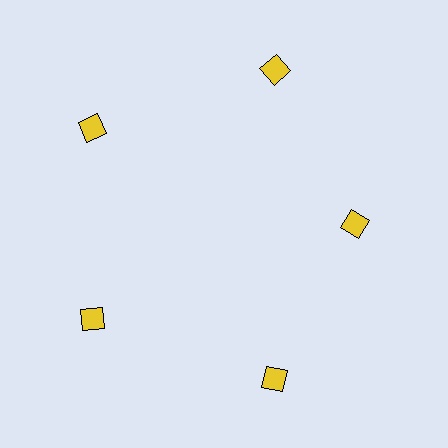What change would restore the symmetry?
The symmetry would be restored by moving it outward, back onto the ring so that all 5 squares sit at equal angles and equal distance from the center.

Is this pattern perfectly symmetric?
No. The 5 yellow squares are arranged in a ring, but one element near the 3 o'clock position is pulled inward toward the center, breaking the 5-fold rotational symmetry.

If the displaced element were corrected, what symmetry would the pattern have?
It would have 5-fold rotational symmetry — the pattern would map onto itself every 72 degrees.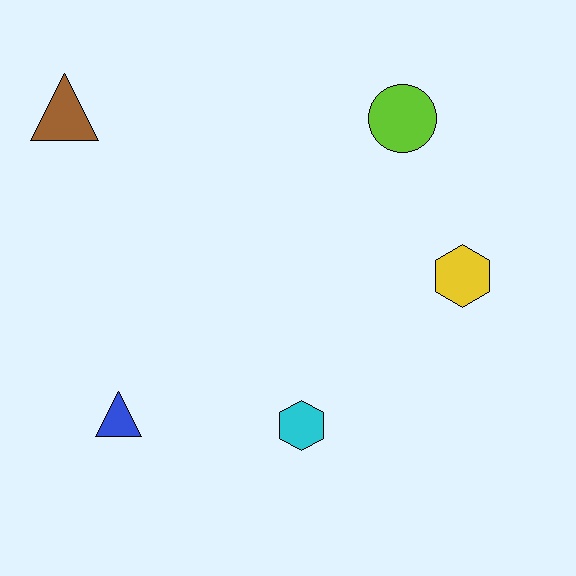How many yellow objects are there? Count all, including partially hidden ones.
There is 1 yellow object.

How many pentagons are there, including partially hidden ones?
There are no pentagons.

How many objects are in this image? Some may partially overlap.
There are 5 objects.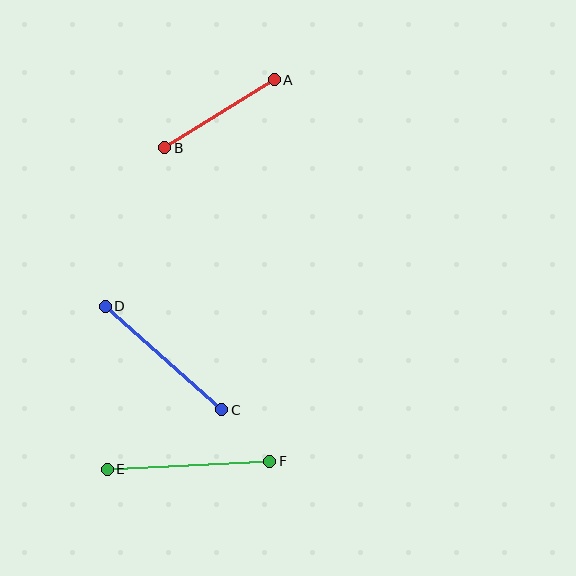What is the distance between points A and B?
The distance is approximately 129 pixels.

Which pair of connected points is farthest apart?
Points E and F are farthest apart.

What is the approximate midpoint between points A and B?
The midpoint is at approximately (220, 114) pixels.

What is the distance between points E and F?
The distance is approximately 163 pixels.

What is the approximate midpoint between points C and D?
The midpoint is at approximately (163, 358) pixels.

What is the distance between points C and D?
The distance is approximately 155 pixels.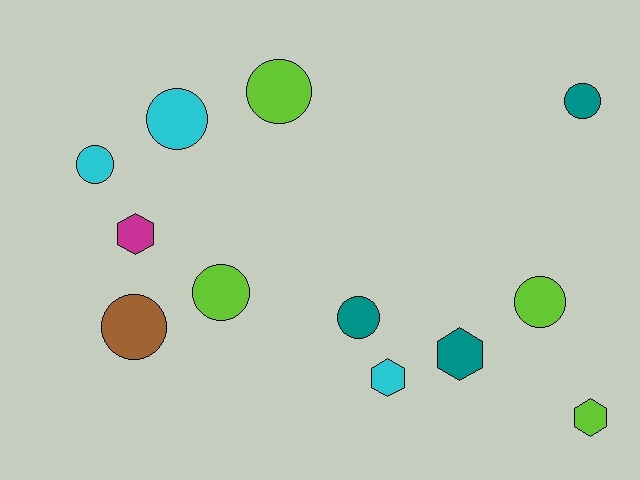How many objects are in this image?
There are 12 objects.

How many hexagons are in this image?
There are 4 hexagons.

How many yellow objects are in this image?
There are no yellow objects.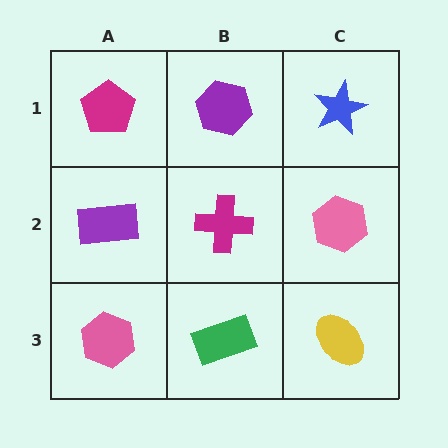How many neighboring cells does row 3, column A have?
2.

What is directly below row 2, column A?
A pink hexagon.